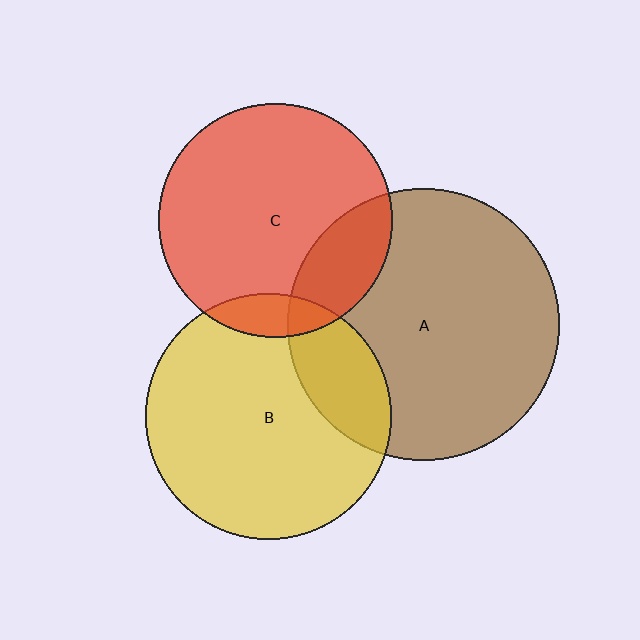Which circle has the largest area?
Circle A (brown).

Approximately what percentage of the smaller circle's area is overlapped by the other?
Approximately 20%.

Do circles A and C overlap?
Yes.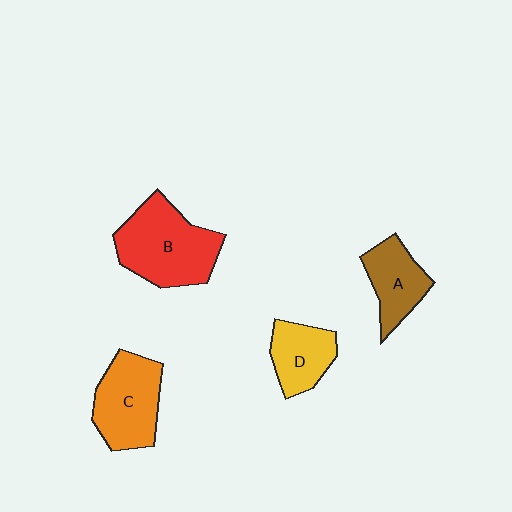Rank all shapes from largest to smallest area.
From largest to smallest: B (red), C (orange), A (brown), D (yellow).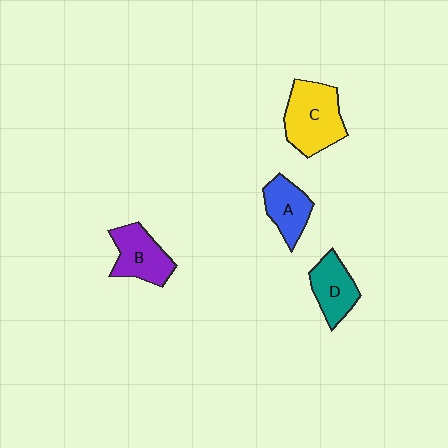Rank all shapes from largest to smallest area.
From largest to smallest: C (yellow), B (purple), D (teal), A (blue).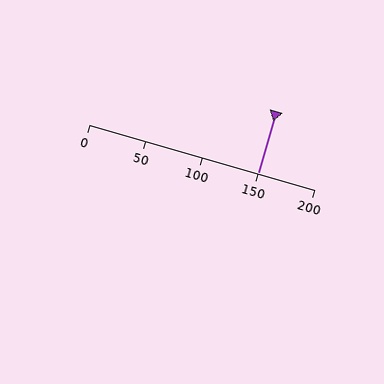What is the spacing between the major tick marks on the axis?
The major ticks are spaced 50 apart.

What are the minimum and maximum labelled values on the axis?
The axis runs from 0 to 200.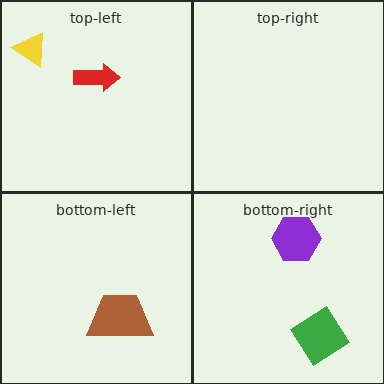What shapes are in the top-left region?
The red arrow, the yellow triangle.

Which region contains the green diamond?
The bottom-right region.